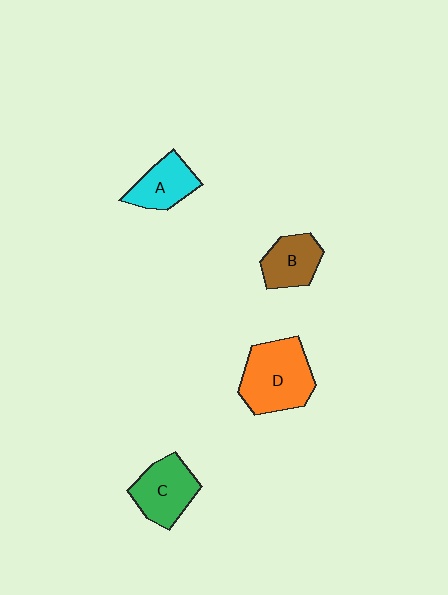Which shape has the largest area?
Shape D (orange).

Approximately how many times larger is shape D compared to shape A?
Approximately 1.7 times.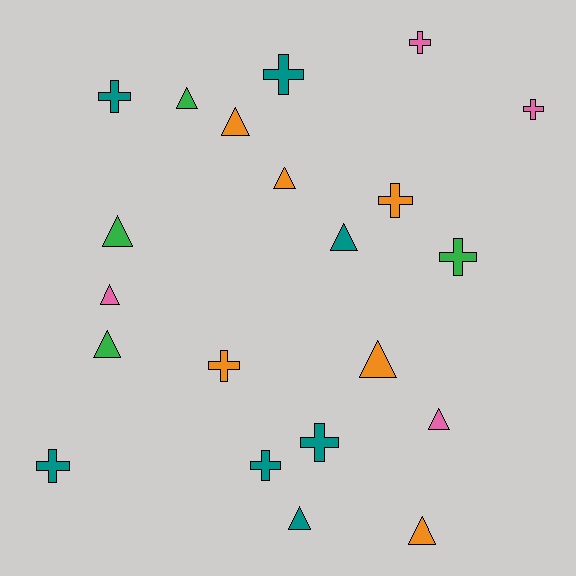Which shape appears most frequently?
Triangle, with 11 objects.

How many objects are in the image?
There are 21 objects.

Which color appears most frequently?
Teal, with 7 objects.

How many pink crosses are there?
There are 2 pink crosses.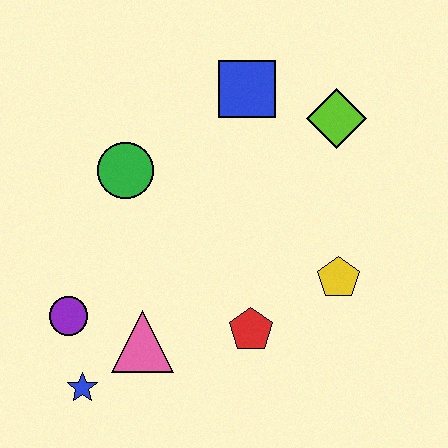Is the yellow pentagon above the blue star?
Yes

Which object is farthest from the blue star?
The lime diamond is farthest from the blue star.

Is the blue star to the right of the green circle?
No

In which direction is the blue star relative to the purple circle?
The blue star is below the purple circle.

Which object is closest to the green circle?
The blue square is closest to the green circle.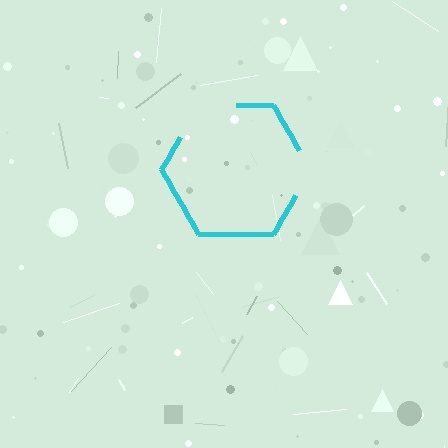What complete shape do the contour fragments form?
The contour fragments form a hexagon.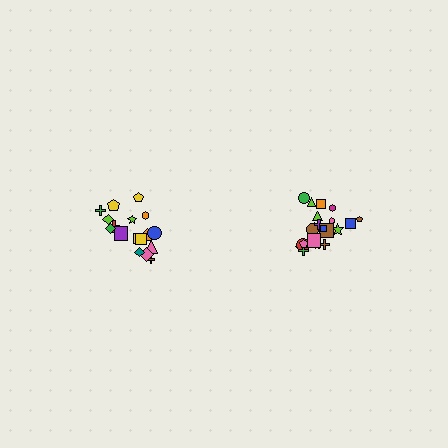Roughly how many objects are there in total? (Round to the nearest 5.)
Roughly 45 objects in total.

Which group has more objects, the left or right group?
The right group.